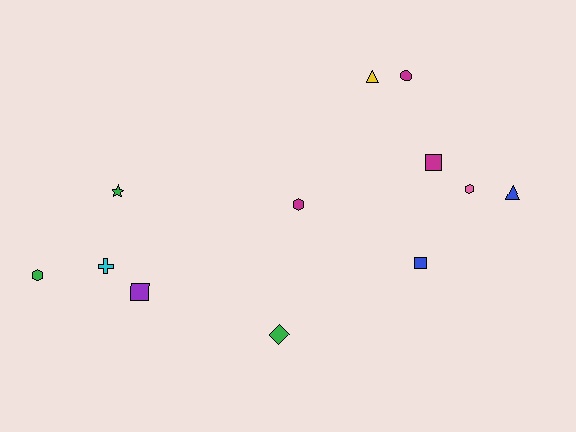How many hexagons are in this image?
There are 3 hexagons.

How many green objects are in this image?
There are 3 green objects.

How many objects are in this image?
There are 12 objects.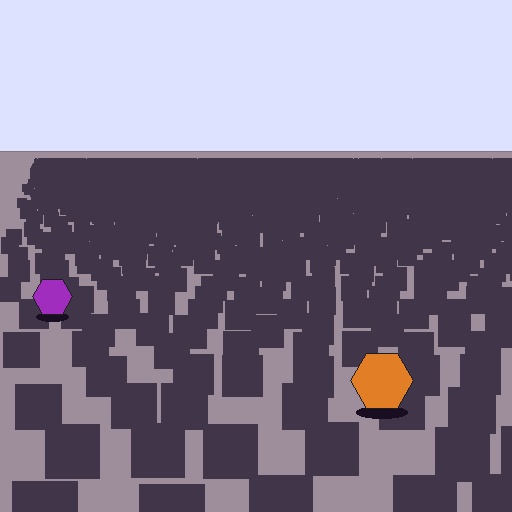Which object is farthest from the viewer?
The purple hexagon is farthest from the viewer. It appears smaller and the ground texture around it is denser.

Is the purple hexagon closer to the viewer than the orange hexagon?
No. The orange hexagon is closer — you can tell from the texture gradient: the ground texture is coarser near it.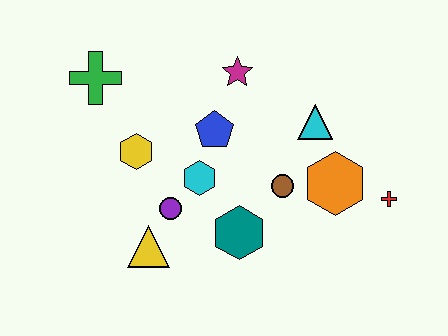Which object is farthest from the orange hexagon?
The green cross is farthest from the orange hexagon.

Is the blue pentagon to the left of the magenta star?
Yes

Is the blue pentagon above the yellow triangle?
Yes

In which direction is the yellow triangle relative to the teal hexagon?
The yellow triangle is to the left of the teal hexagon.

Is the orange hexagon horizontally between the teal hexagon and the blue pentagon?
No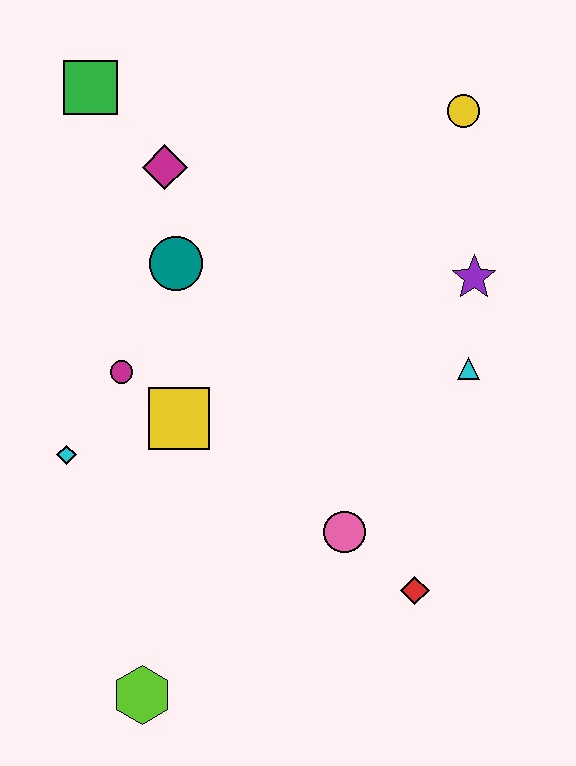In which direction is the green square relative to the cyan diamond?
The green square is above the cyan diamond.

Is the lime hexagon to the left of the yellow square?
Yes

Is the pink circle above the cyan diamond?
No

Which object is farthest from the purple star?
The lime hexagon is farthest from the purple star.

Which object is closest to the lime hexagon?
The cyan diamond is closest to the lime hexagon.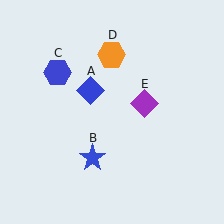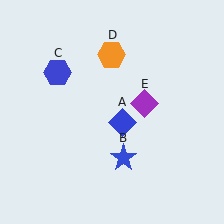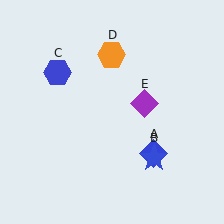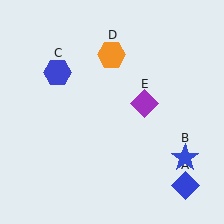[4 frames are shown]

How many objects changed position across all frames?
2 objects changed position: blue diamond (object A), blue star (object B).